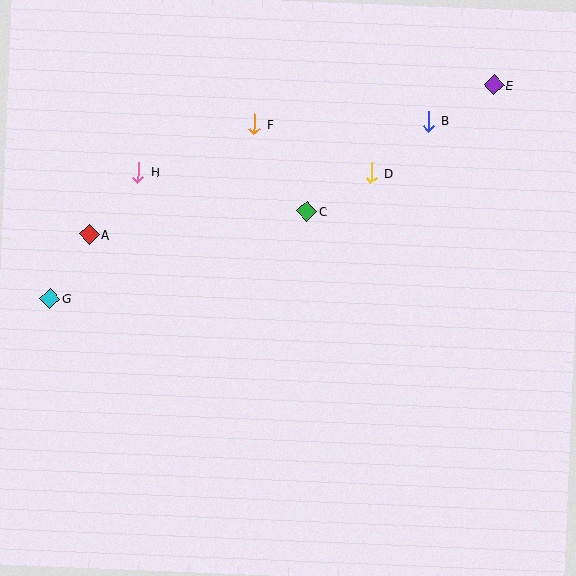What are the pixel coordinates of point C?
Point C is at (307, 211).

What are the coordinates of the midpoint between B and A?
The midpoint between B and A is at (259, 178).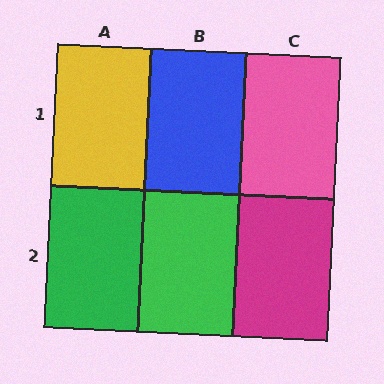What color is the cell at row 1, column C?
Pink.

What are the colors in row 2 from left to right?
Green, green, magenta.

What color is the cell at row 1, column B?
Blue.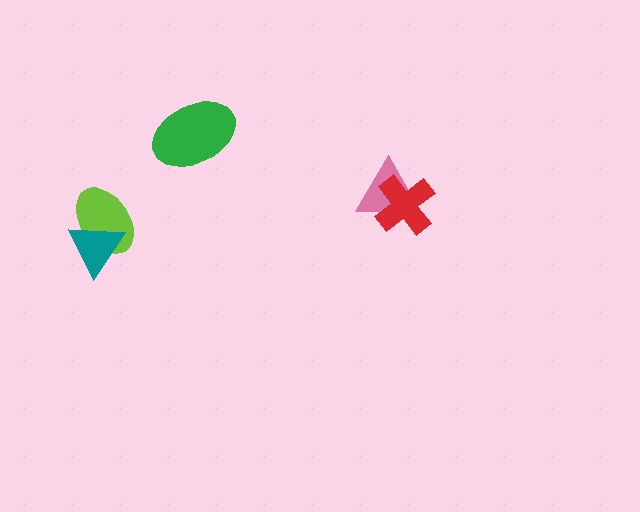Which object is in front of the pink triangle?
The red cross is in front of the pink triangle.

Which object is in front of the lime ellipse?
The teal triangle is in front of the lime ellipse.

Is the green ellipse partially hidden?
No, no other shape covers it.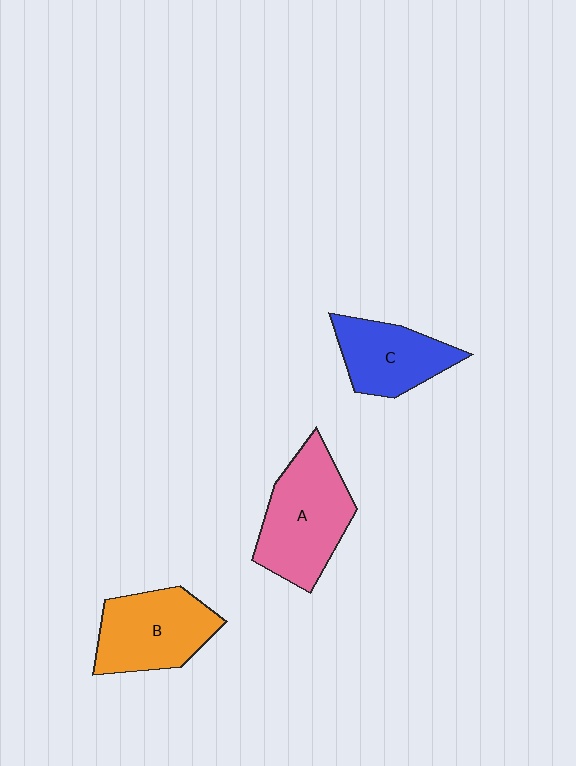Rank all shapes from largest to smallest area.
From largest to smallest: A (pink), B (orange), C (blue).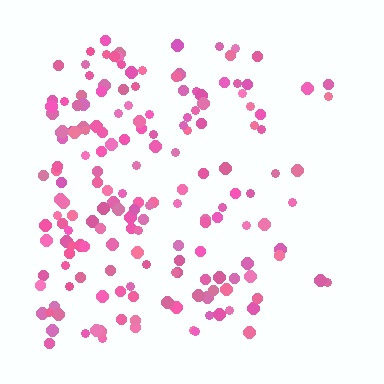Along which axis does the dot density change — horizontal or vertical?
Horizontal.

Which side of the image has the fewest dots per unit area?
The right.